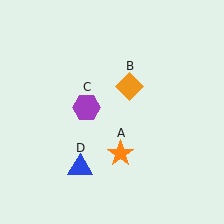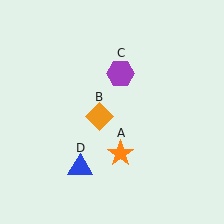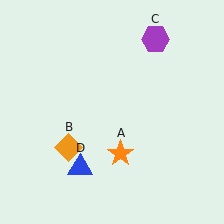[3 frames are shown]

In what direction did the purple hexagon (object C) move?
The purple hexagon (object C) moved up and to the right.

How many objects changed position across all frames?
2 objects changed position: orange diamond (object B), purple hexagon (object C).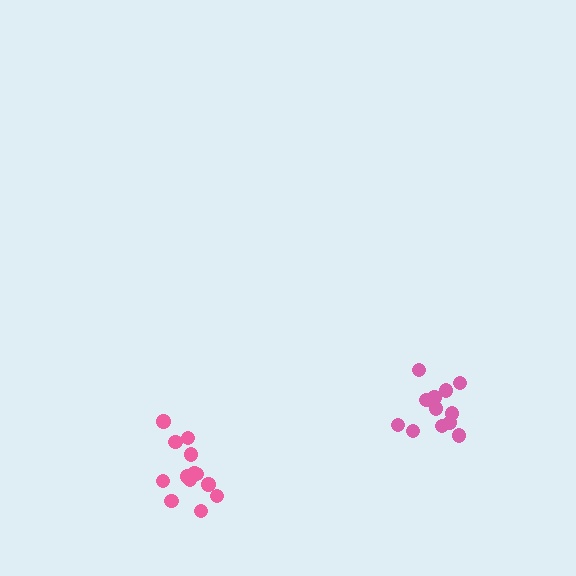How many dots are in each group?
Group 1: 12 dots, Group 2: 13 dots (25 total).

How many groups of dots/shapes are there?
There are 2 groups.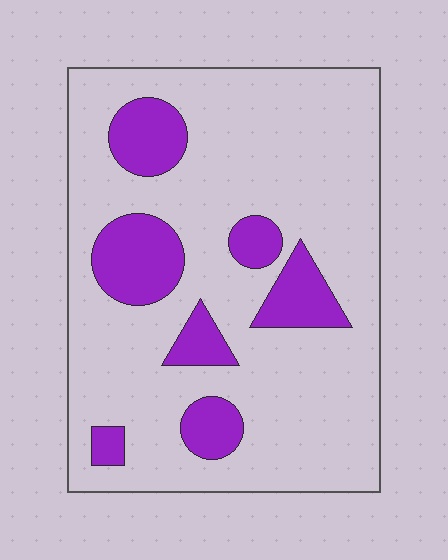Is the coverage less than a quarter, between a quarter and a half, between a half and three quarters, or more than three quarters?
Less than a quarter.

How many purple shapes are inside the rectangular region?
7.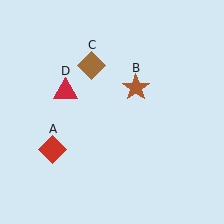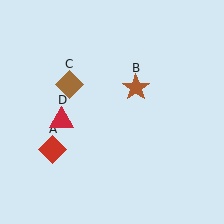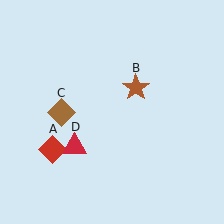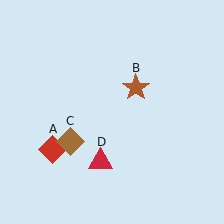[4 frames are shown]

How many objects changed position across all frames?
2 objects changed position: brown diamond (object C), red triangle (object D).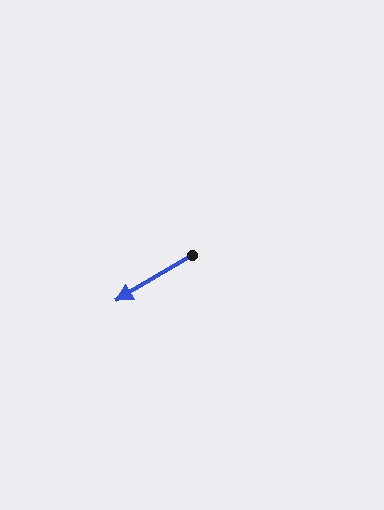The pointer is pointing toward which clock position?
Roughly 8 o'clock.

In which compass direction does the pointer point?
Southwest.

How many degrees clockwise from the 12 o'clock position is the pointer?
Approximately 239 degrees.